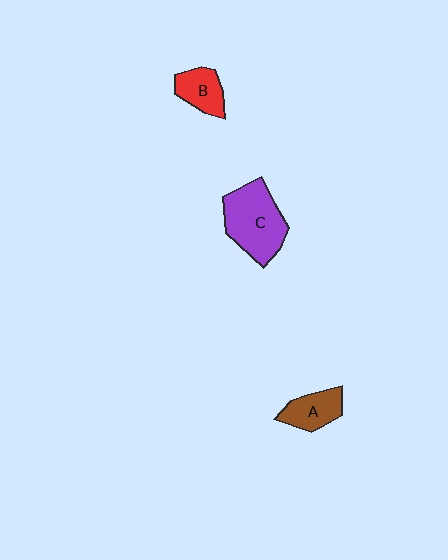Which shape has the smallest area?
Shape B (red).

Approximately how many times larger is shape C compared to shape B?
Approximately 2.0 times.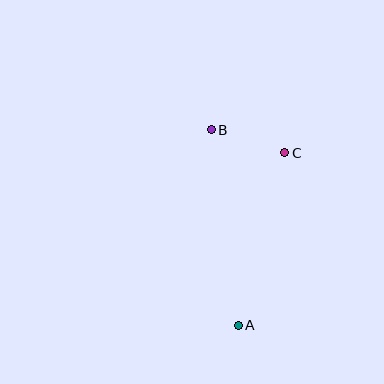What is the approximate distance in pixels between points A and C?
The distance between A and C is approximately 179 pixels.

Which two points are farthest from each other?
Points A and B are farthest from each other.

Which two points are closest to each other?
Points B and C are closest to each other.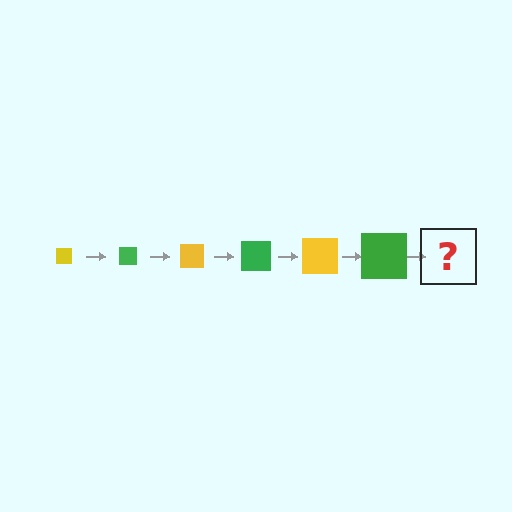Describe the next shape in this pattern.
It should be a yellow square, larger than the previous one.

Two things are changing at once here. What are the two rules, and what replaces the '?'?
The two rules are that the square grows larger each step and the color cycles through yellow and green. The '?' should be a yellow square, larger than the previous one.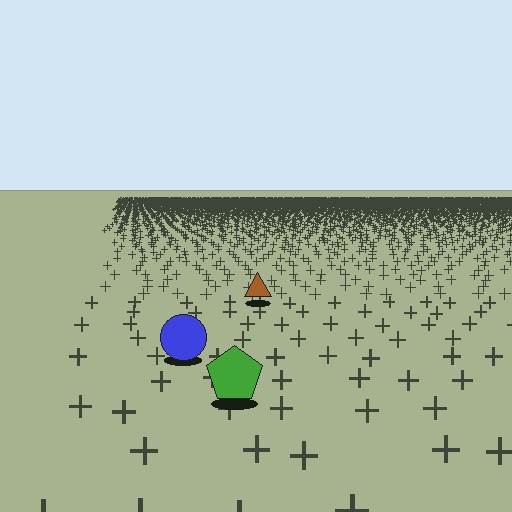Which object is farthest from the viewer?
The brown triangle is farthest from the viewer. It appears smaller and the ground texture around it is denser.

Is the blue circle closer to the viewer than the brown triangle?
Yes. The blue circle is closer — you can tell from the texture gradient: the ground texture is coarser near it.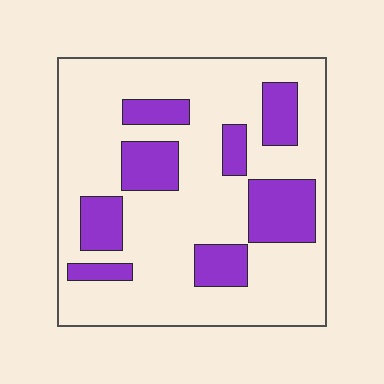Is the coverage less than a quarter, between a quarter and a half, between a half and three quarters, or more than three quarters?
Between a quarter and a half.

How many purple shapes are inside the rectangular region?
8.